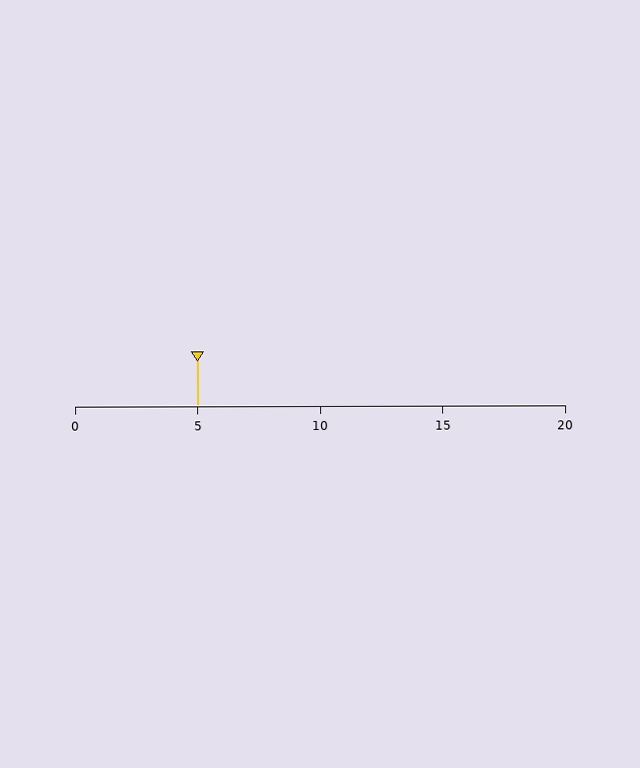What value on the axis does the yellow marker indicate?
The marker indicates approximately 5.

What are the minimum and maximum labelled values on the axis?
The axis runs from 0 to 20.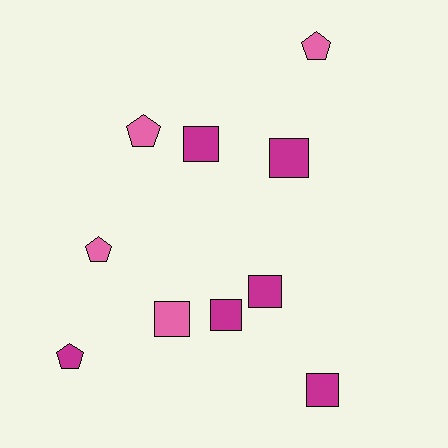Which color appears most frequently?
Magenta, with 6 objects.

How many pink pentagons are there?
There are 3 pink pentagons.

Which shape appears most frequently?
Square, with 6 objects.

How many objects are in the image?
There are 10 objects.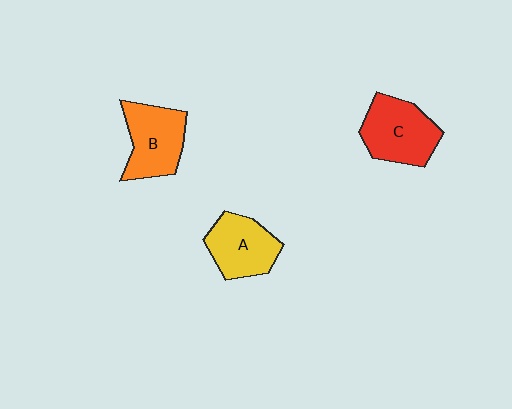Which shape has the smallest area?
Shape A (yellow).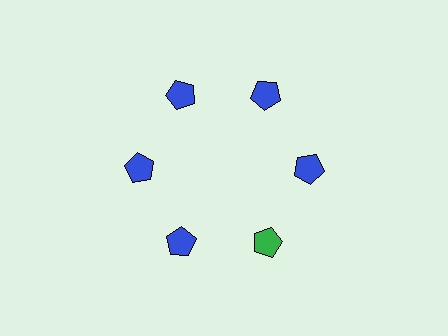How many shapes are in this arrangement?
There are 6 shapes arranged in a ring pattern.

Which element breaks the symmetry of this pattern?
The green pentagon at roughly the 5 o'clock position breaks the symmetry. All other shapes are blue pentagons.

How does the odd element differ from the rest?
It has a different color: green instead of blue.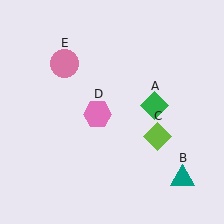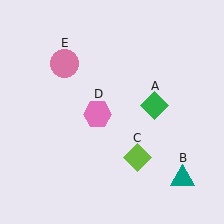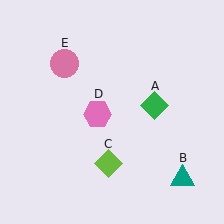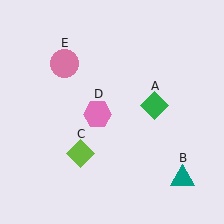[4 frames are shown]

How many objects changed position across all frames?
1 object changed position: lime diamond (object C).